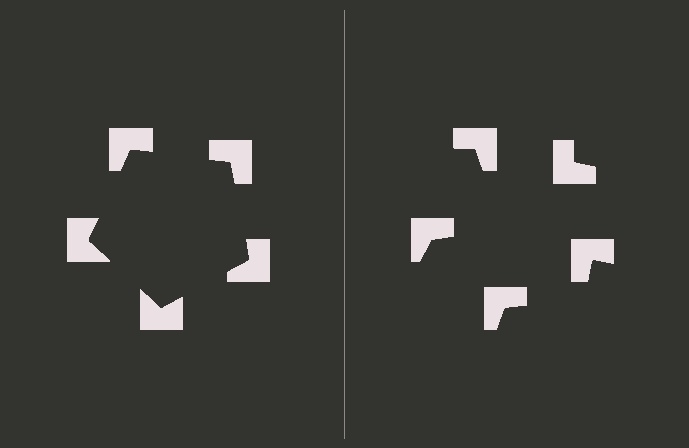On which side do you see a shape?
An illusory pentagon appears on the left side. On the right side the wedge cuts are rotated, so no coherent shape forms.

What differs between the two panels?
The notched squares are positioned identically on both sides; only the wedge orientations differ. On the left they align to a pentagon; on the right they are misaligned.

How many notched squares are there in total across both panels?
10 — 5 on each side.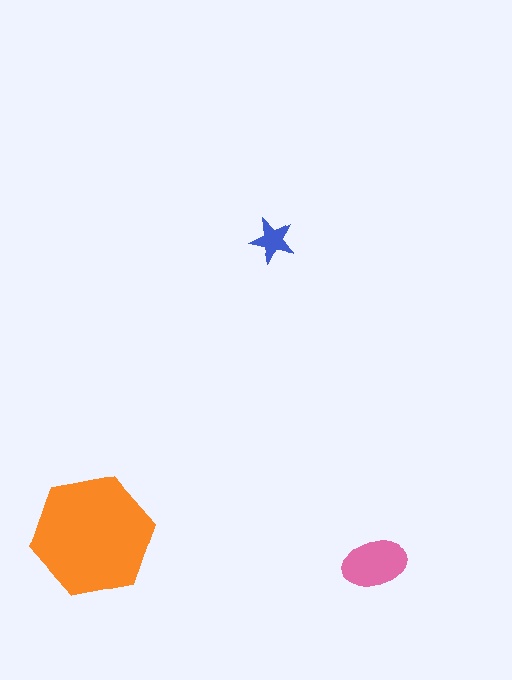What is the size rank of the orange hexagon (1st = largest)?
1st.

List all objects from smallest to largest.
The blue star, the pink ellipse, the orange hexagon.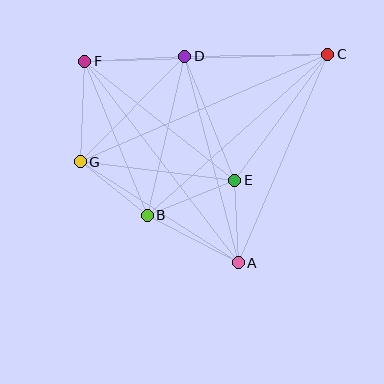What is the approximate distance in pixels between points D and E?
The distance between D and E is approximately 134 pixels.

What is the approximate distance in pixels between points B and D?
The distance between B and D is approximately 163 pixels.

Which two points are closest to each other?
Points A and E are closest to each other.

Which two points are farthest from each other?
Points C and G are farthest from each other.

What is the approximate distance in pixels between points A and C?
The distance between A and C is approximately 227 pixels.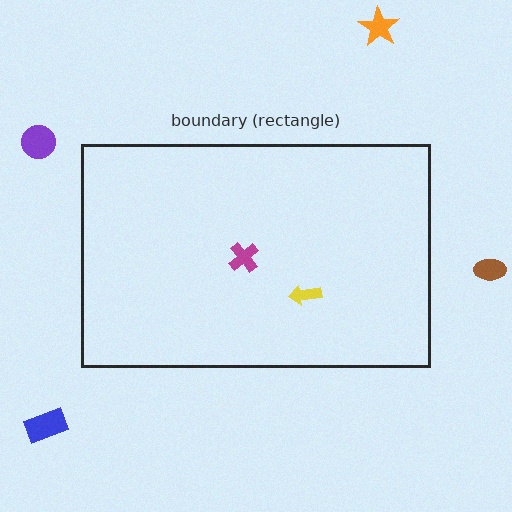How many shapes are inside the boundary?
2 inside, 4 outside.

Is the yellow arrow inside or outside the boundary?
Inside.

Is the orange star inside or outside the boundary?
Outside.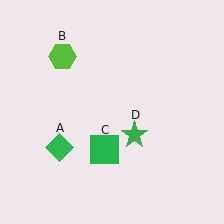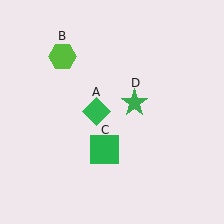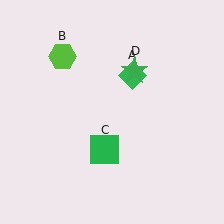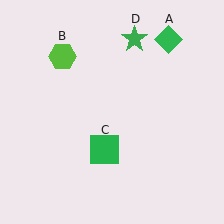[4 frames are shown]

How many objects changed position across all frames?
2 objects changed position: green diamond (object A), green star (object D).